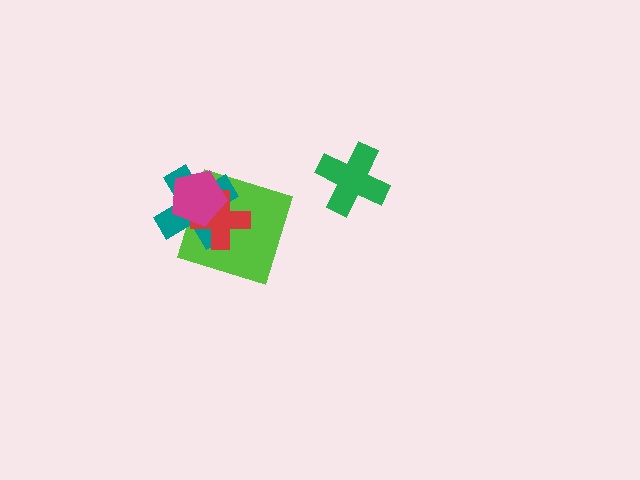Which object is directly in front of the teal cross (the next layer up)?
The red cross is directly in front of the teal cross.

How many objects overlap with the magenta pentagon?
3 objects overlap with the magenta pentagon.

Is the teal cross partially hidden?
Yes, it is partially covered by another shape.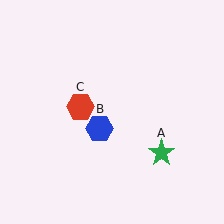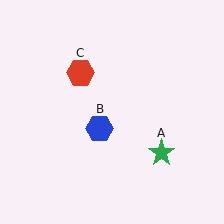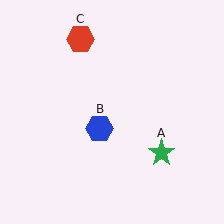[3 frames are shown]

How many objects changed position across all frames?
1 object changed position: red hexagon (object C).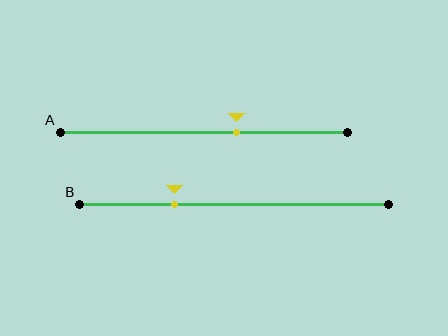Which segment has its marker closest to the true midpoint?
Segment A has its marker closest to the true midpoint.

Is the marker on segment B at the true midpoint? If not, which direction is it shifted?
No, the marker on segment B is shifted to the left by about 19% of the segment length.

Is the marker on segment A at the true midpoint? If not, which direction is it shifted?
No, the marker on segment A is shifted to the right by about 11% of the segment length.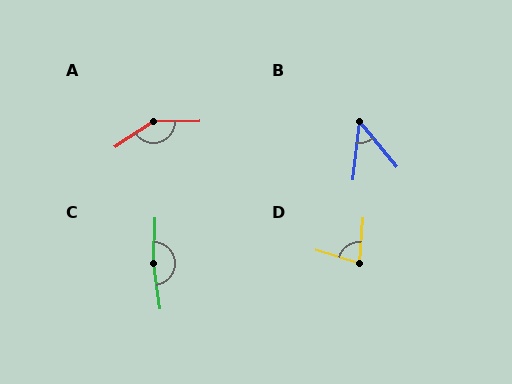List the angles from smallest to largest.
B (46°), D (78°), A (148°), C (170°).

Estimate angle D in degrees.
Approximately 78 degrees.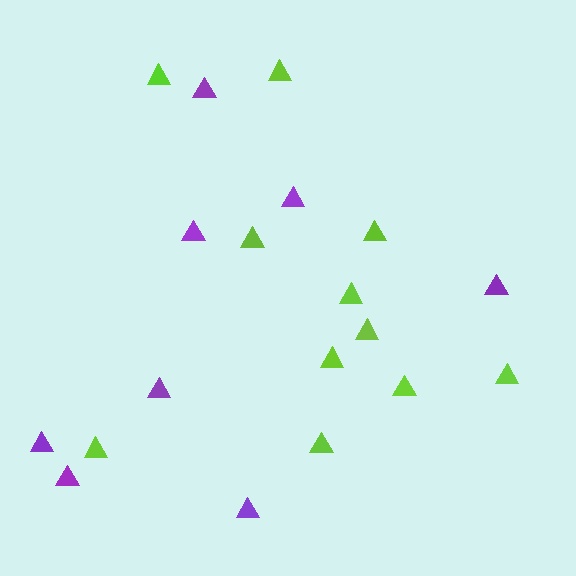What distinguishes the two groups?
There are 2 groups: one group of purple triangles (8) and one group of lime triangles (11).